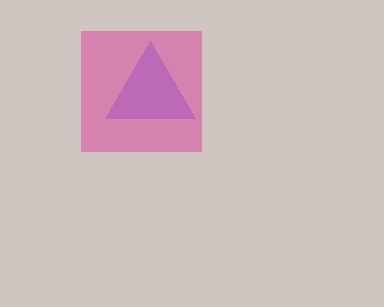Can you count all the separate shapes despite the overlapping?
Yes, there are 2 separate shapes.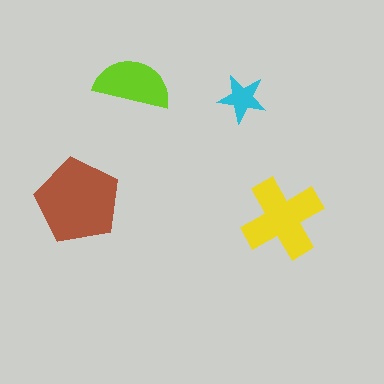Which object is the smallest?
The cyan star.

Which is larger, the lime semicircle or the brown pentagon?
The brown pentagon.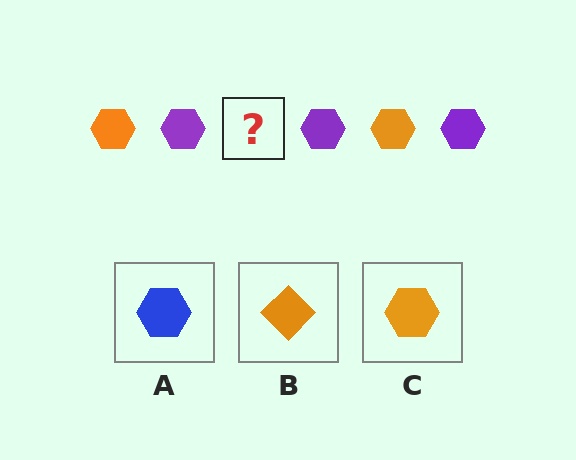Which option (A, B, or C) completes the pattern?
C.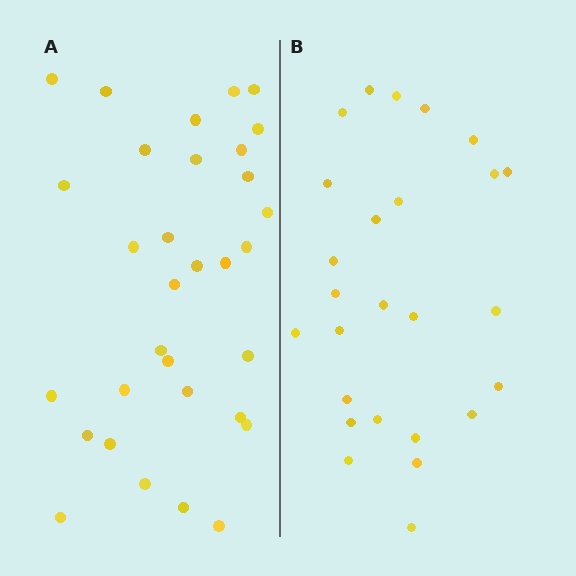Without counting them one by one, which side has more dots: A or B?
Region A (the left region) has more dots.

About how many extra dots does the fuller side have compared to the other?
Region A has about 6 more dots than region B.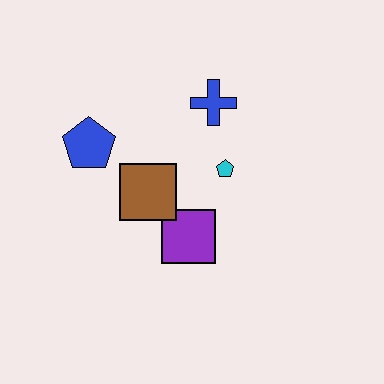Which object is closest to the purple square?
The brown square is closest to the purple square.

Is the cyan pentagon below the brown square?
No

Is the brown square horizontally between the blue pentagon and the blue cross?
Yes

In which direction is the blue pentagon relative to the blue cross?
The blue pentagon is to the left of the blue cross.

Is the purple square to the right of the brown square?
Yes